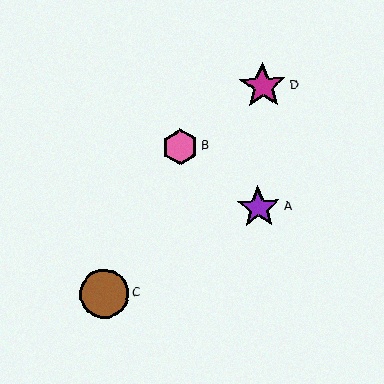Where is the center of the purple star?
The center of the purple star is at (259, 207).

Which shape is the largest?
The brown circle (labeled C) is the largest.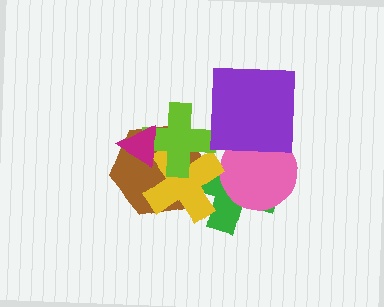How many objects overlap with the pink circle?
2 objects overlap with the pink circle.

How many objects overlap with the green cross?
4 objects overlap with the green cross.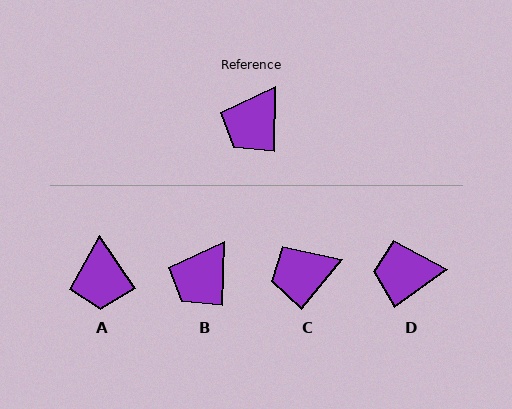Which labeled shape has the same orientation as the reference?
B.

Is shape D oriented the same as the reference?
No, it is off by about 53 degrees.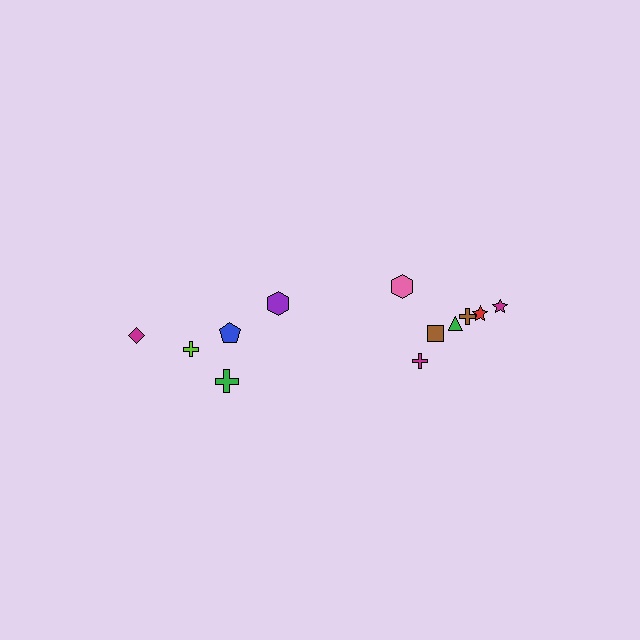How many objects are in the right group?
There are 7 objects.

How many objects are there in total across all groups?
There are 12 objects.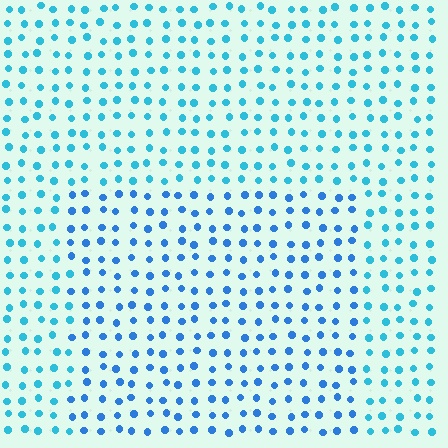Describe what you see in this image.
The image is filled with small cyan elements in a uniform arrangement. A rectangle-shaped region is visible where the elements are tinted to a slightly different hue, forming a subtle color boundary.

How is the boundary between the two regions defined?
The boundary is defined purely by a slight shift in hue (about 23 degrees). Spacing, size, and orientation are identical on both sides.